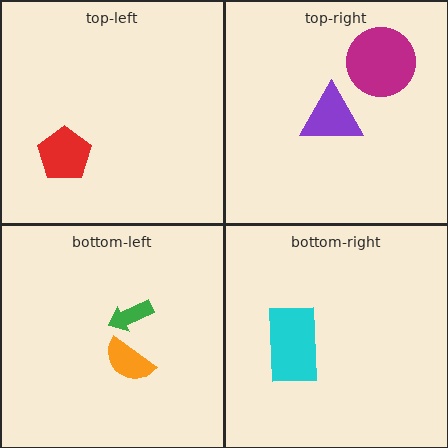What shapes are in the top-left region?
The red pentagon.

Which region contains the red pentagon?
The top-left region.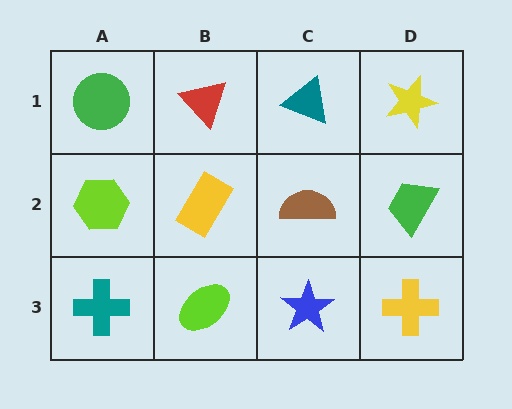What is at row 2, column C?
A brown semicircle.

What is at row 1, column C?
A teal triangle.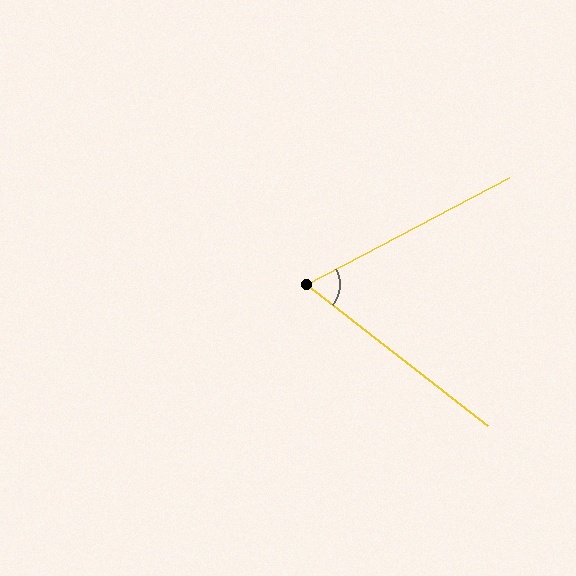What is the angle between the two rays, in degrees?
Approximately 66 degrees.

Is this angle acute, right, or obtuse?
It is acute.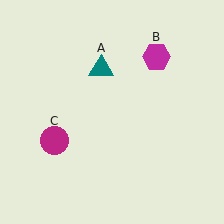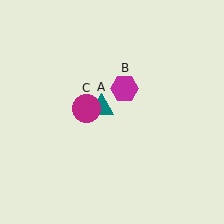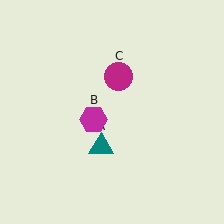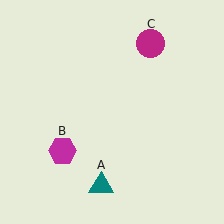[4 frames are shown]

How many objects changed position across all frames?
3 objects changed position: teal triangle (object A), magenta hexagon (object B), magenta circle (object C).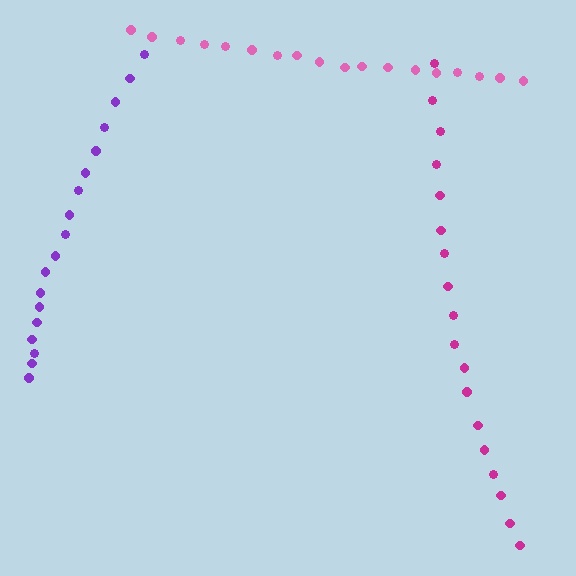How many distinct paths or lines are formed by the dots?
There are 3 distinct paths.